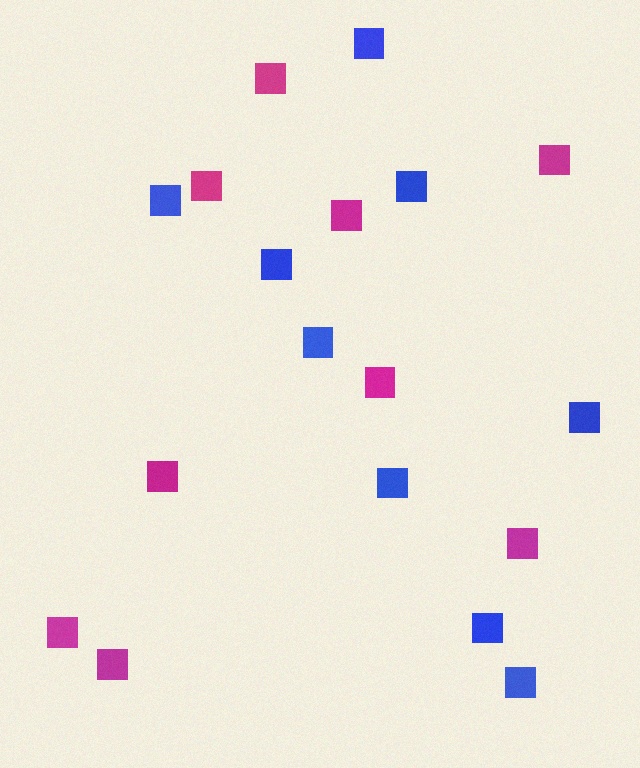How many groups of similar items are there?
There are 2 groups: one group of blue squares (9) and one group of magenta squares (9).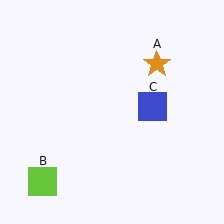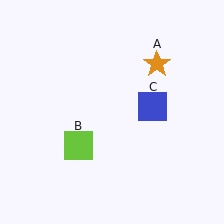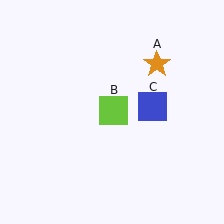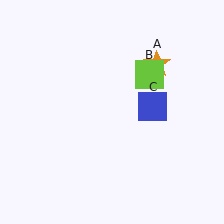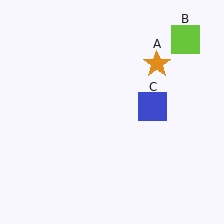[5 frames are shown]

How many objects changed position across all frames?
1 object changed position: lime square (object B).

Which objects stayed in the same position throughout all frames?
Orange star (object A) and blue square (object C) remained stationary.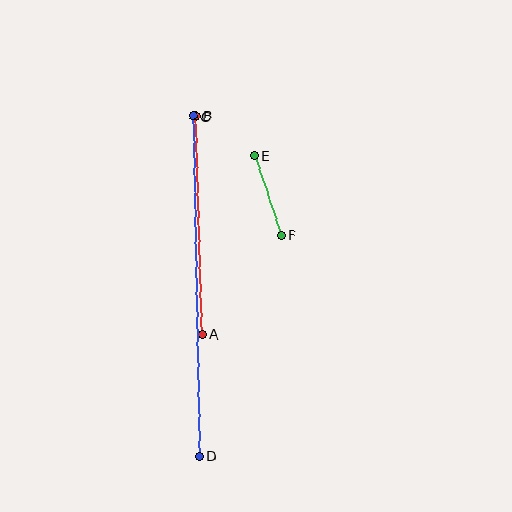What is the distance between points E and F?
The distance is approximately 84 pixels.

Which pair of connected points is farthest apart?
Points C and D are farthest apart.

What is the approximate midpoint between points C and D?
The midpoint is at approximately (196, 286) pixels.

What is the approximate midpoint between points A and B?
The midpoint is at approximately (199, 225) pixels.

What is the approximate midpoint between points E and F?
The midpoint is at approximately (268, 195) pixels.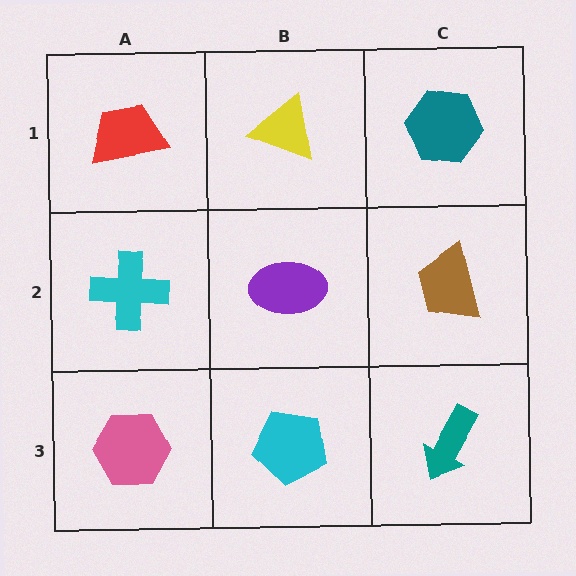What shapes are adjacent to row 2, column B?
A yellow triangle (row 1, column B), a cyan pentagon (row 3, column B), a cyan cross (row 2, column A), a brown trapezoid (row 2, column C).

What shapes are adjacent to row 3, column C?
A brown trapezoid (row 2, column C), a cyan pentagon (row 3, column B).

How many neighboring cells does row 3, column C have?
2.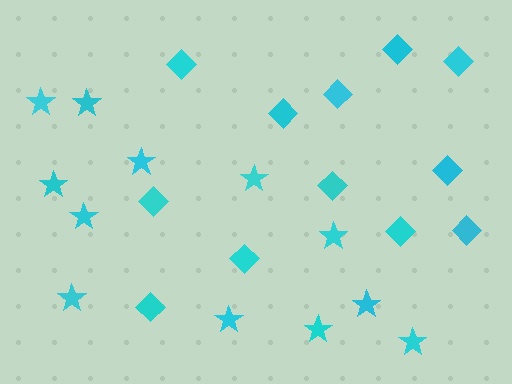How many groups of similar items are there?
There are 2 groups: one group of stars (12) and one group of diamonds (12).